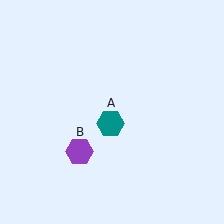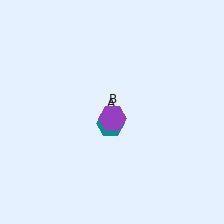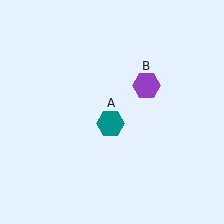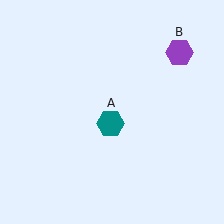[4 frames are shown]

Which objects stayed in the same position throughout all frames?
Teal hexagon (object A) remained stationary.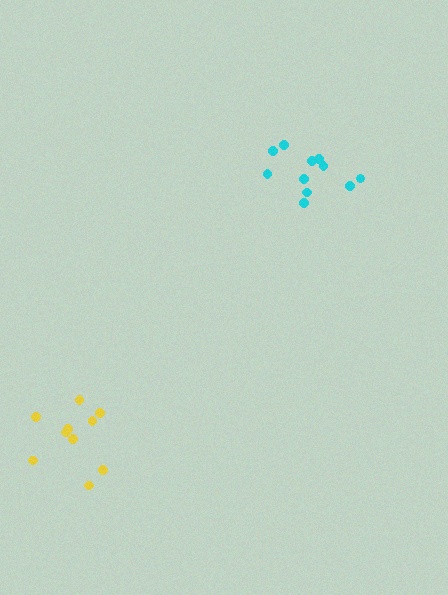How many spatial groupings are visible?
There are 2 spatial groupings.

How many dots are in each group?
Group 1: 10 dots, Group 2: 11 dots (21 total).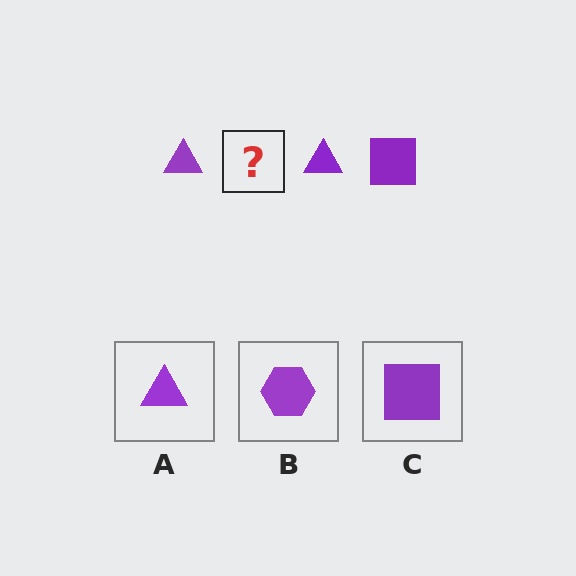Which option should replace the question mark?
Option C.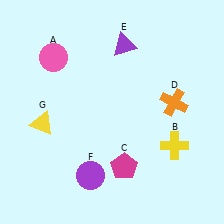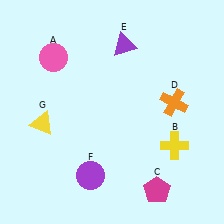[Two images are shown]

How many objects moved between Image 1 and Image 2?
1 object moved between the two images.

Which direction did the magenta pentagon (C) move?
The magenta pentagon (C) moved right.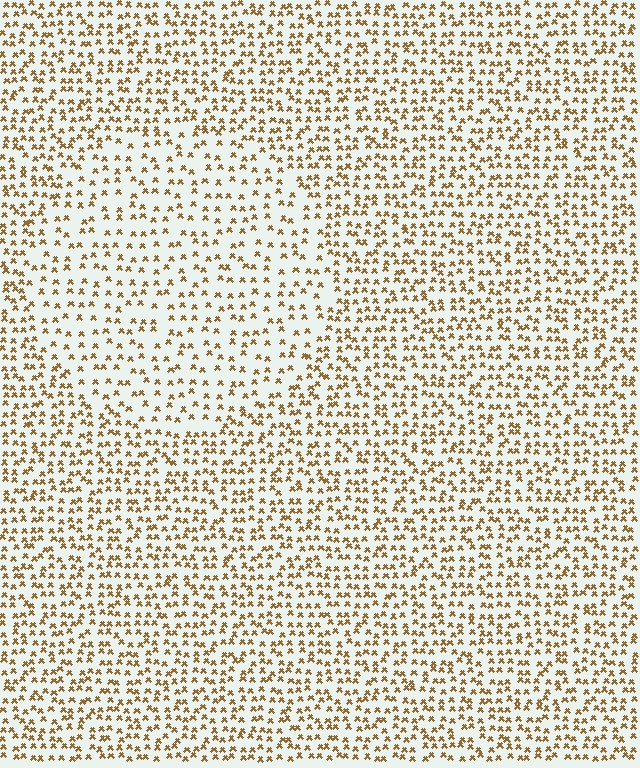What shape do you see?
I see a circle.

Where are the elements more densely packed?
The elements are more densely packed outside the circle boundary.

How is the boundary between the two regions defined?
The boundary is defined by a change in element density (approximately 1.7x ratio). All elements are the same color, size, and shape.